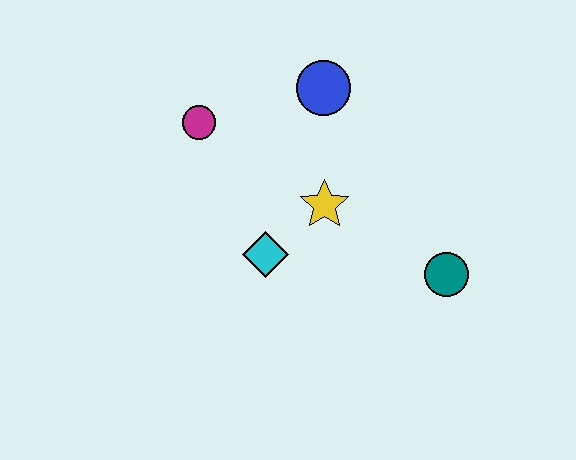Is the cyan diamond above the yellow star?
No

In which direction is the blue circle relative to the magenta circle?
The blue circle is to the right of the magenta circle.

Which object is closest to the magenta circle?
The blue circle is closest to the magenta circle.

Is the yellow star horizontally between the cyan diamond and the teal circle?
Yes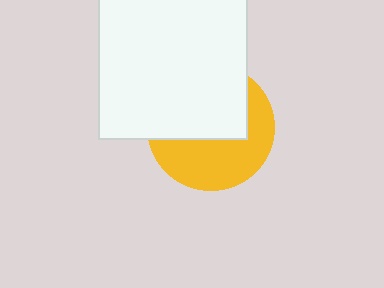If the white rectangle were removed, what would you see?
You would see the complete yellow circle.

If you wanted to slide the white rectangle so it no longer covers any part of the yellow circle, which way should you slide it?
Slide it up — that is the most direct way to separate the two shapes.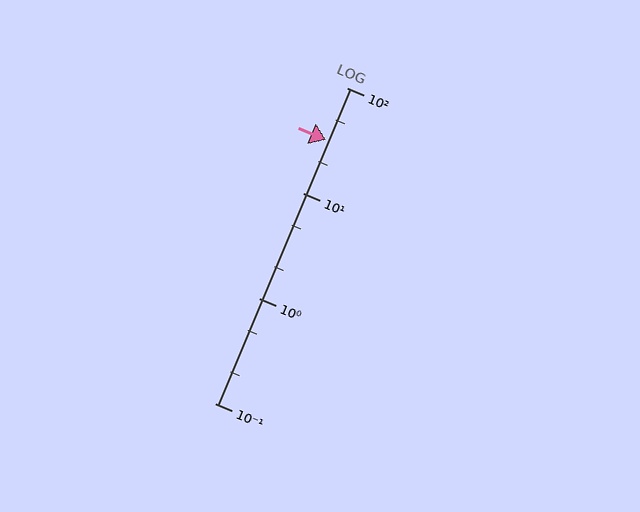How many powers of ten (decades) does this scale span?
The scale spans 3 decades, from 0.1 to 100.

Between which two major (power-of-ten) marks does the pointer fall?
The pointer is between 10 and 100.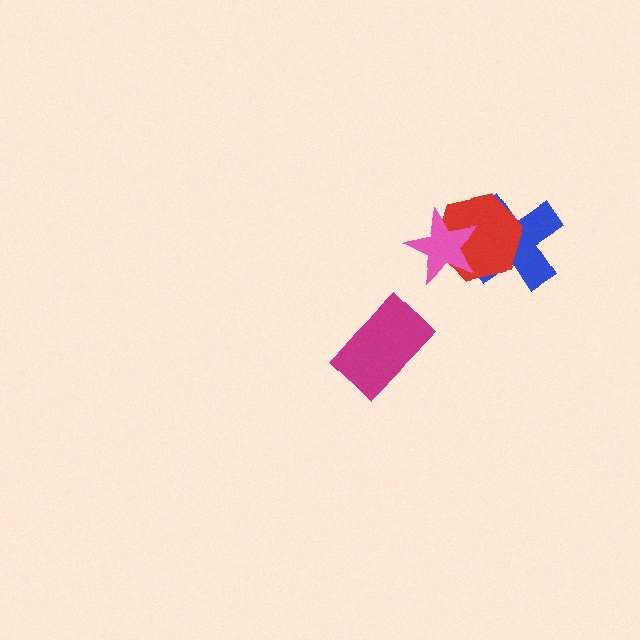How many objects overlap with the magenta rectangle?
0 objects overlap with the magenta rectangle.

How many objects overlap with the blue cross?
2 objects overlap with the blue cross.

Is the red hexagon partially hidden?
Yes, it is partially covered by another shape.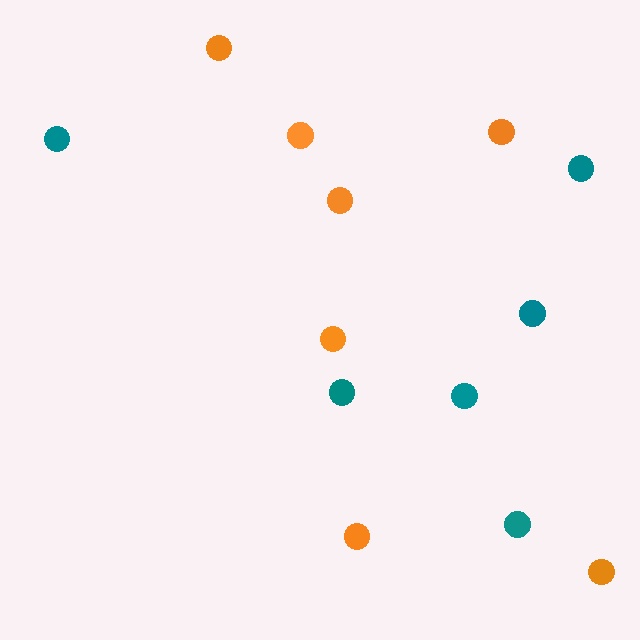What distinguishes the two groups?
There are 2 groups: one group of orange circles (7) and one group of teal circles (6).